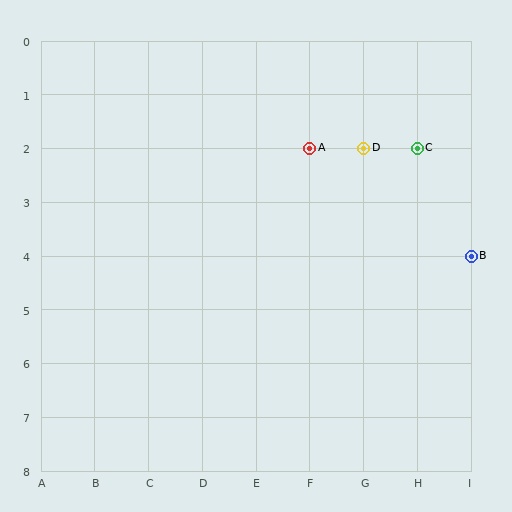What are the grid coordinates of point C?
Point C is at grid coordinates (H, 2).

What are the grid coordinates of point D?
Point D is at grid coordinates (G, 2).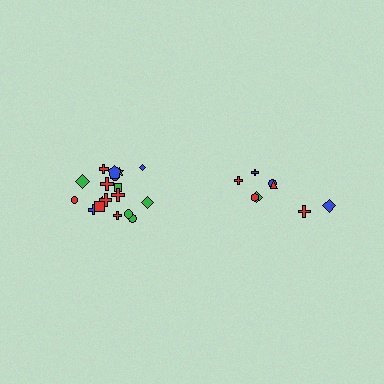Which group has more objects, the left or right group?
The left group.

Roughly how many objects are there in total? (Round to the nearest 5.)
Roughly 25 objects in total.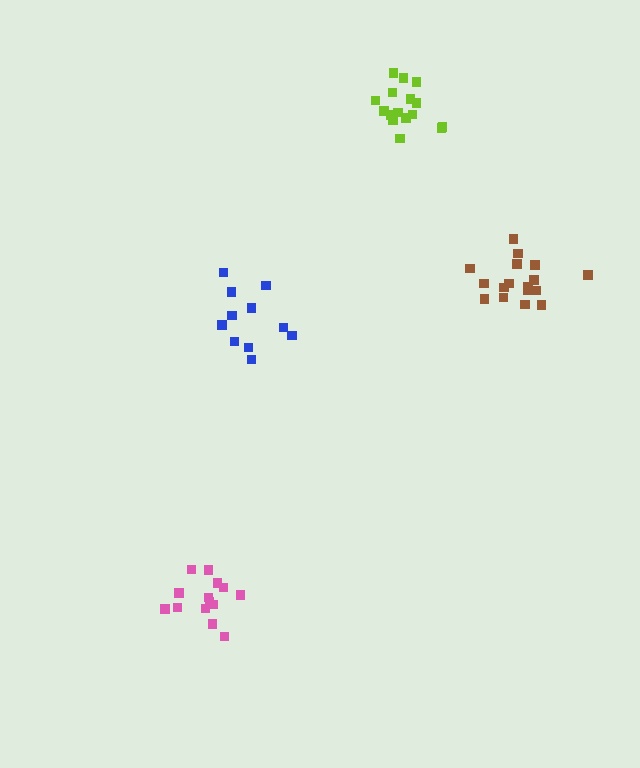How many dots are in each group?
Group 1: 14 dots, Group 2: 16 dots, Group 3: 17 dots, Group 4: 11 dots (58 total).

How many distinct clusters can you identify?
There are 4 distinct clusters.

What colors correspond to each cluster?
The clusters are colored: pink, lime, brown, blue.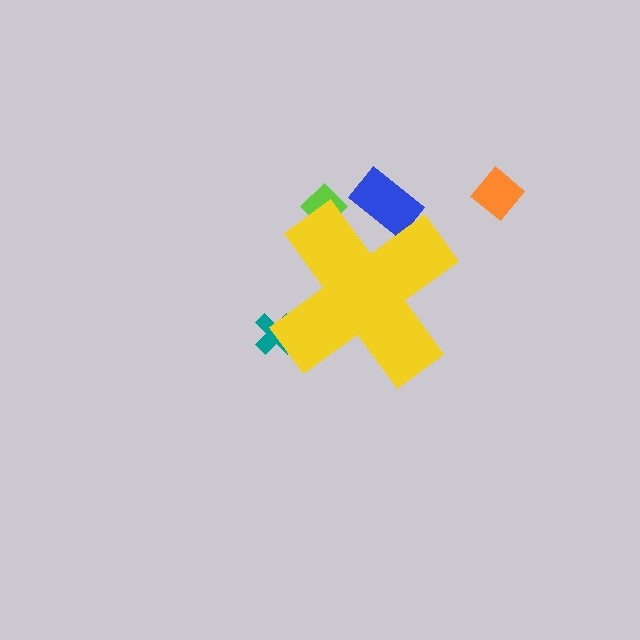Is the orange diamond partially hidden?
No, the orange diamond is fully visible.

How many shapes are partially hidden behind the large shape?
3 shapes are partially hidden.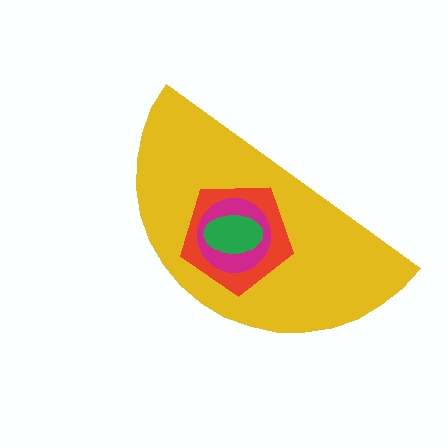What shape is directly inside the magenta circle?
The green ellipse.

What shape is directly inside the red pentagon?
The magenta circle.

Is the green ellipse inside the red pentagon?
Yes.